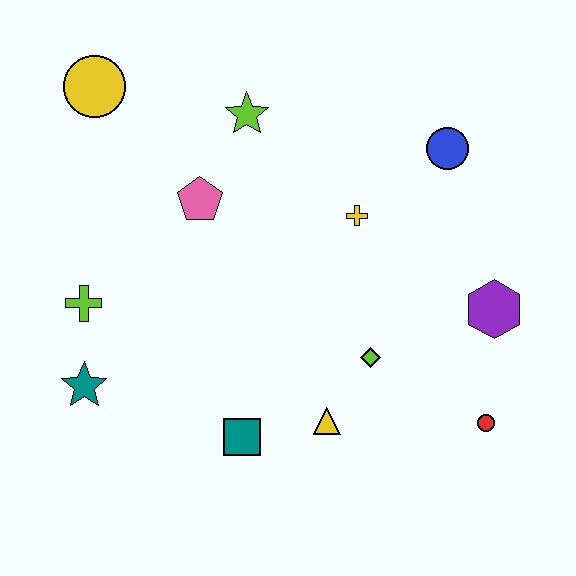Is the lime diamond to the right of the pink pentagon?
Yes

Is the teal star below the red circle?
No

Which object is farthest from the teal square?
The yellow circle is farthest from the teal square.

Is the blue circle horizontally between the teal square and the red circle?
Yes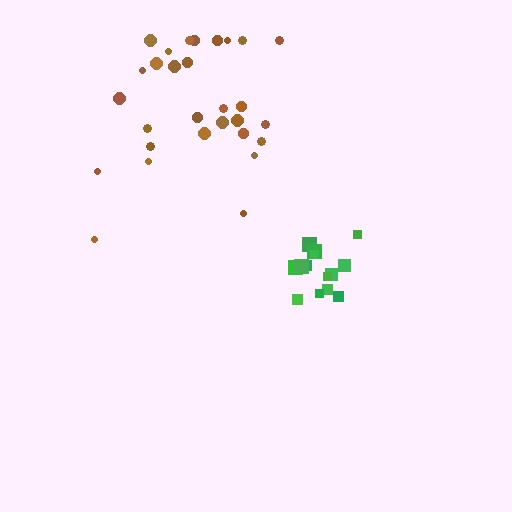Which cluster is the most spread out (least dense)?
Brown.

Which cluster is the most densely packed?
Green.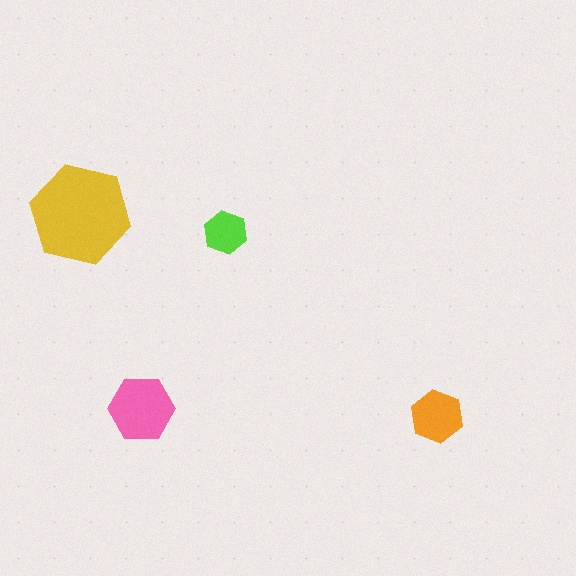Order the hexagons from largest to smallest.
the yellow one, the pink one, the orange one, the lime one.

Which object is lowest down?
The orange hexagon is bottommost.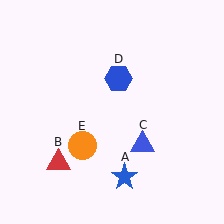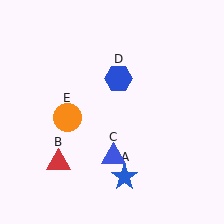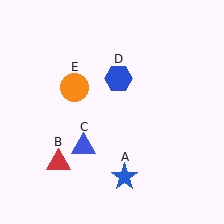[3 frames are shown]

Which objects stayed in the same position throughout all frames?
Blue star (object A) and red triangle (object B) and blue hexagon (object D) remained stationary.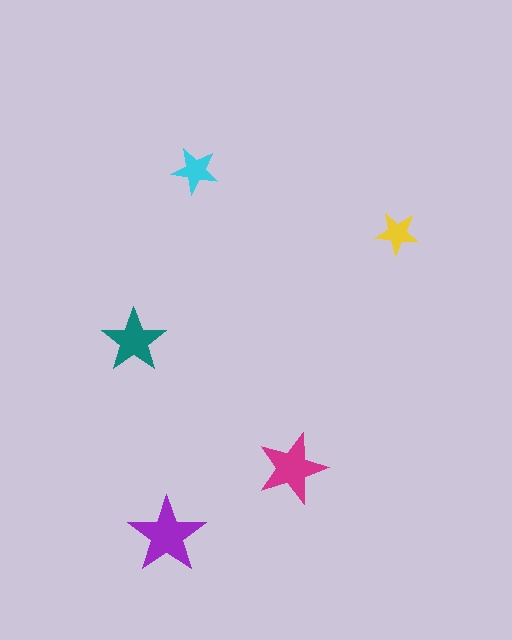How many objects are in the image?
There are 5 objects in the image.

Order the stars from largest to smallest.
the purple one, the magenta one, the teal one, the cyan one, the yellow one.